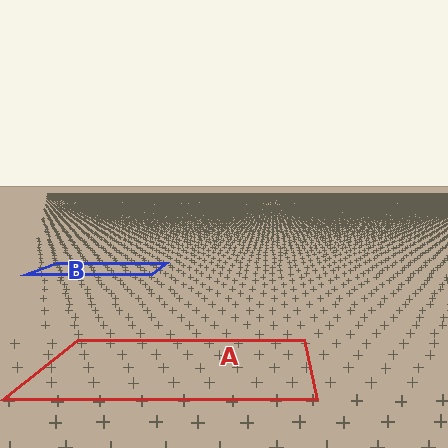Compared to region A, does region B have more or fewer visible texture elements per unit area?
Region B has more texture elements per unit area — they are packed more densely because it is farther away.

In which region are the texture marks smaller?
The texture marks are smaller in region B, because it is farther away.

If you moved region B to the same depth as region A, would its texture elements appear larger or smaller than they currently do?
They would appear larger. At a closer depth, the same texture elements are projected at a bigger on-screen size.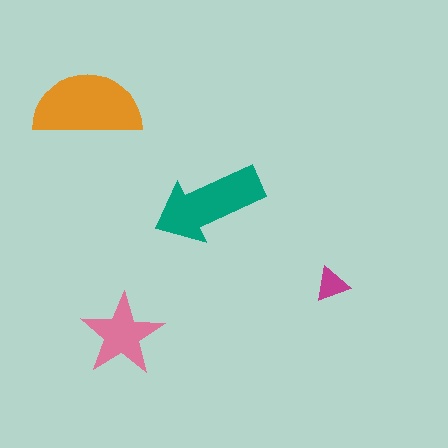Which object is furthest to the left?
The orange semicircle is leftmost.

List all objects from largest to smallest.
The orange semicircle, the teal arrow, the pink star, the magenta triangle.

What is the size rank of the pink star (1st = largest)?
3rd.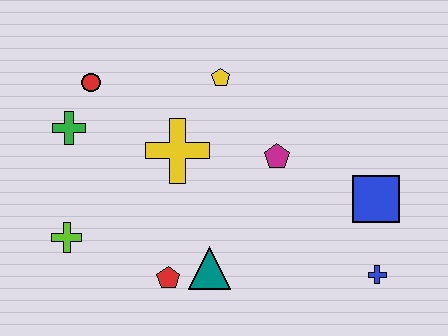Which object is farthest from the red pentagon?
The blue square is farthest from the red pentagon.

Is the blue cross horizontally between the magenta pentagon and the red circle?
No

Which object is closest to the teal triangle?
The red pentagon is closest to the teal triangle.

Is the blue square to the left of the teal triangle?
No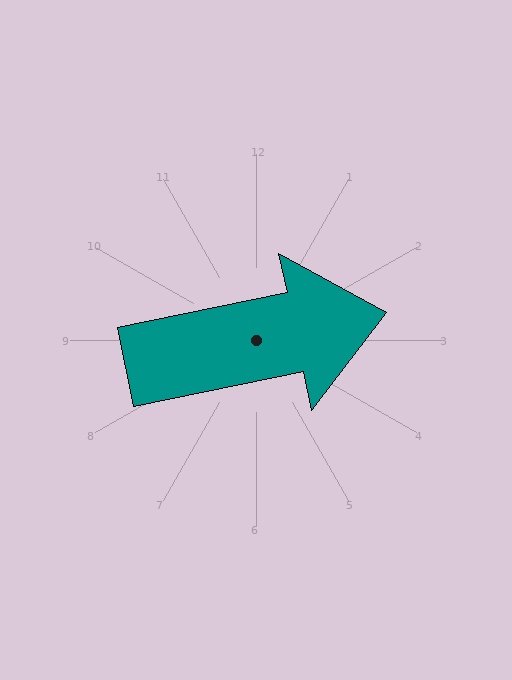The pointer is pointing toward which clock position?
Roughly 3 o'clock.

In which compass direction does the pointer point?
East.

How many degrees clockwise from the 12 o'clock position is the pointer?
Approximately 78 degrees.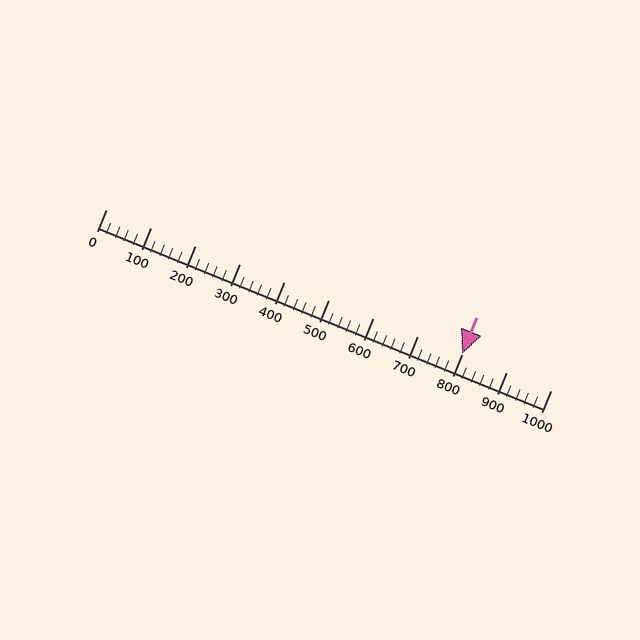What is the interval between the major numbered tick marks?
The major tick marks are spaced 100 units apart.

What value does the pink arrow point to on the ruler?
The pink arrow points to approximately 800.